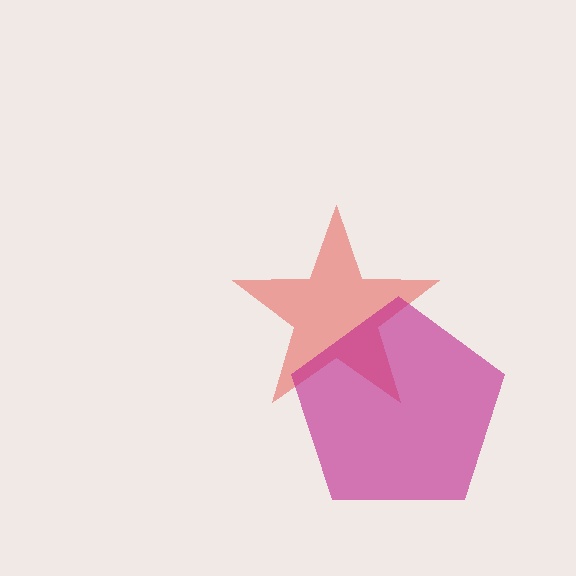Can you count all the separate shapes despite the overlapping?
Yes, there are 2 separate shapes.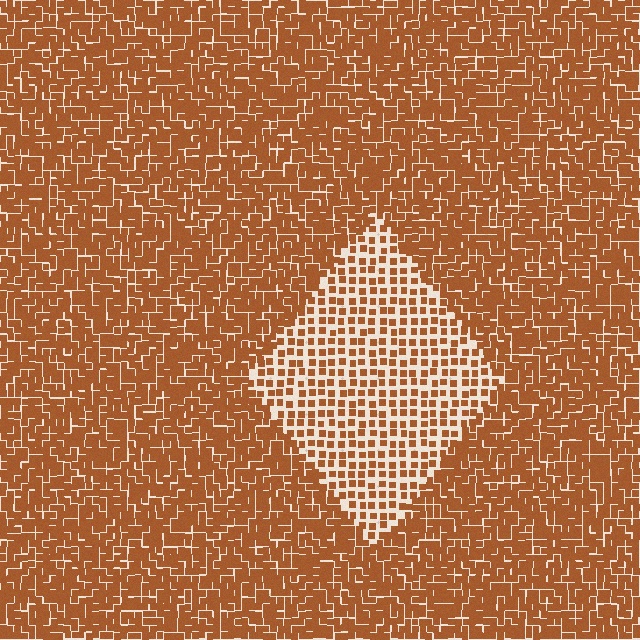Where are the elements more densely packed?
The elements are more densely packed outside the diamond boundary.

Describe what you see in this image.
The image contains small brown elements arranged at two different densities. A diamond-shaped region is visible where the elements are less densely packed than the surrounding area.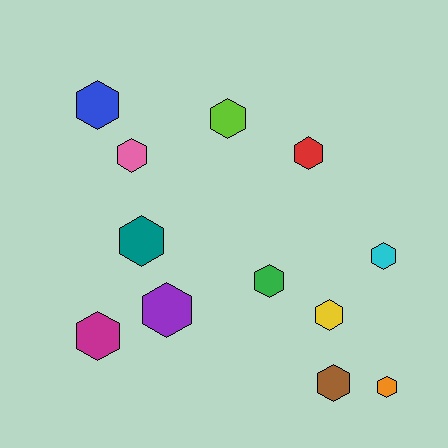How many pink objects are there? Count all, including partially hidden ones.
There is 1 pink object.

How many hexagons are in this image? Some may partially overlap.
There are 12 hexagons.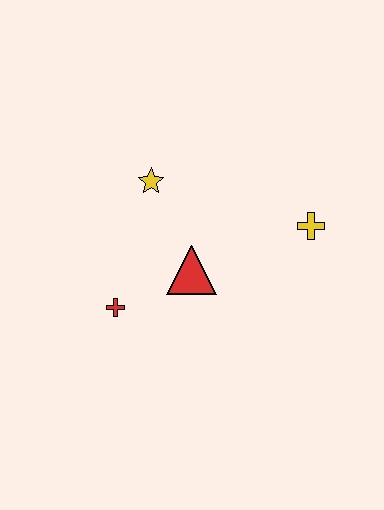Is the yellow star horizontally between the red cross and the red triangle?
Yes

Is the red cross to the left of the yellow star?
Yes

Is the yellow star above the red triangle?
Yes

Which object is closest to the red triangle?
The red cross is closest to the red triangle.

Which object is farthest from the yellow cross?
The red cross is farthest from the yellow cross.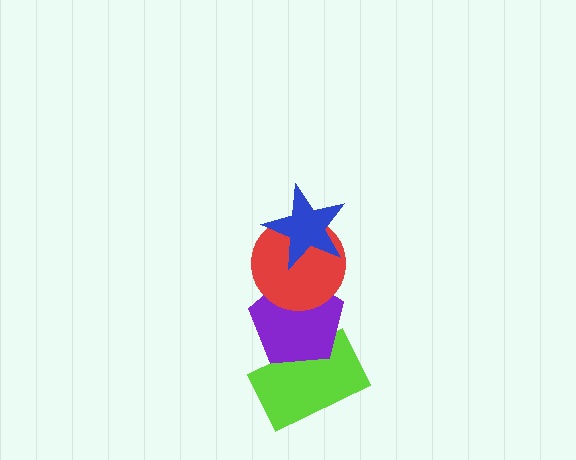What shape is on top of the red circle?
The blue star is on top of the red circle.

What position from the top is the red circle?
The red circle is 2nd from the top.